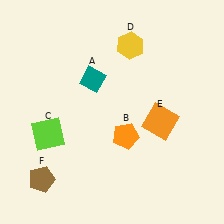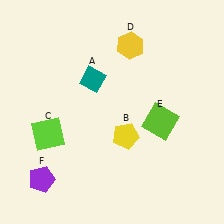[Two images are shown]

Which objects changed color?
B changed from orange to yellow. E changed from orange to lime. F changed from brown to purple.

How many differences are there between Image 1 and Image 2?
There are 3 differences between the two images.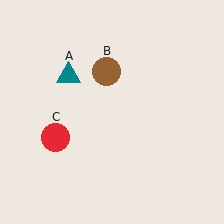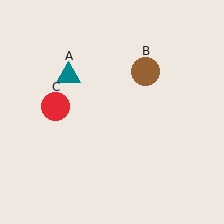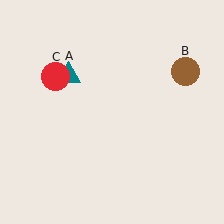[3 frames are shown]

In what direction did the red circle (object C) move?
The red circle (object C) moved up.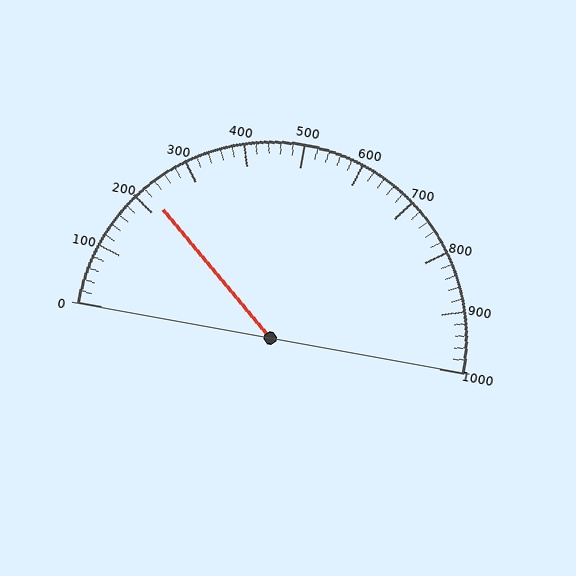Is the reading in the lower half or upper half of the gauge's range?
The reading is in the lower half of the range (0 to 1000).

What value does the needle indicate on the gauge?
The needle indicates approximately 220.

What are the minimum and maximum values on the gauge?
The gauge ranges from 0 to 1000.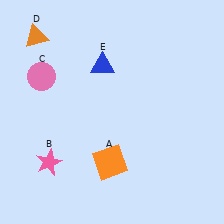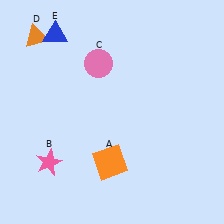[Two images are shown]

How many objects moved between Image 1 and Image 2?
2 objects moved between the two images.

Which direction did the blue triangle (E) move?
The blue triangle (E) moved left.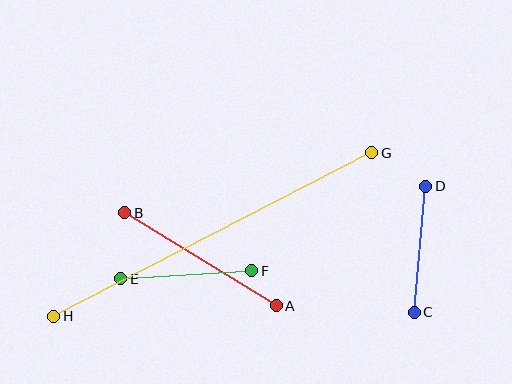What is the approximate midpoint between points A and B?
The midpoint is at approximately (200, 259) pixels.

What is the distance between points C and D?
The distance is approximately 126 pixels.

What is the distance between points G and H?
The distance is approximately 358 pixels.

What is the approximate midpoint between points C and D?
The midpoint is at approximately (420, 249) pixels.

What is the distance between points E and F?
The distance is approximately 131 pixels.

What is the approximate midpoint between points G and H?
The midpoint is at approximately (213, 234) pixels.